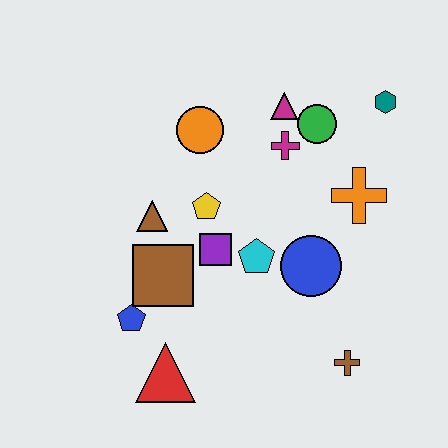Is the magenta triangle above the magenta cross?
Yes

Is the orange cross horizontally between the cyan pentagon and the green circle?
No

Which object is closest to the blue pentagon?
The brown square is closest to the blue pentagon.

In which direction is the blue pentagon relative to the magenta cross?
The blue pentagon is below the magenta cross.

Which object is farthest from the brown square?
The teal hexagon is farthest from the brown square.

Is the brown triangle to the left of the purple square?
Yes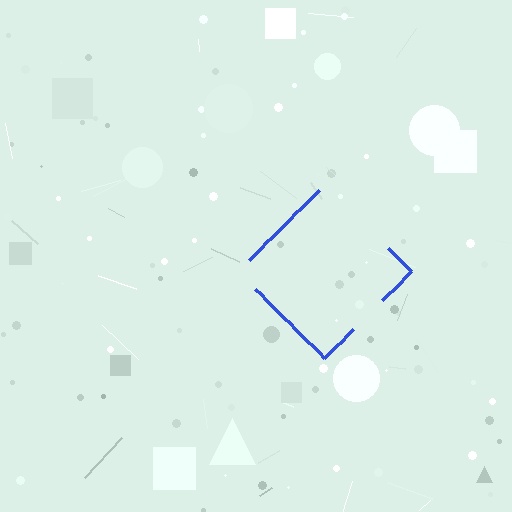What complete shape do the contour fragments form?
The contour fragments form a diamond.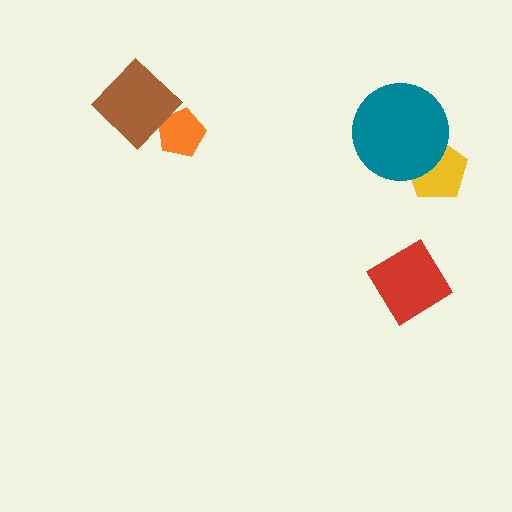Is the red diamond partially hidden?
No, no other shape covers it.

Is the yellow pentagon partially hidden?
Yes, it is partially covered by another shape.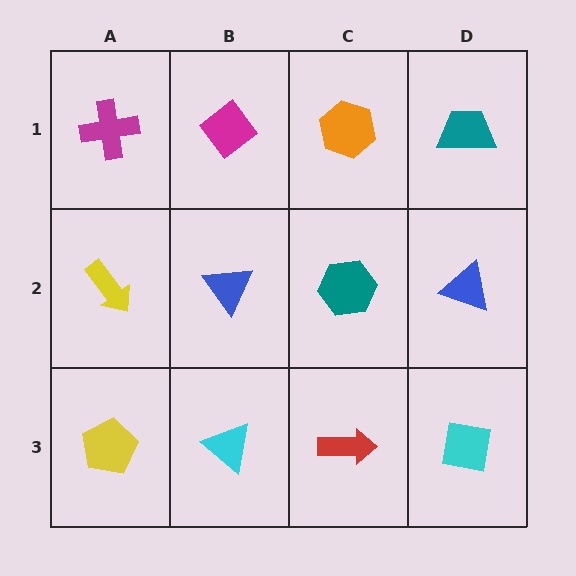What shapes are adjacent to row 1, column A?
A yellow arrow (row 2, column A), a magenta diamond (row 1, column B).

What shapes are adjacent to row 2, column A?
A magenta cross (row 1, column A), a yellow pentagon (row 3, column A), a blue triangle (row 2, column B).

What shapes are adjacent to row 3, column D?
A blue triangle (row 2, column D), a red arrow (row 3, column C).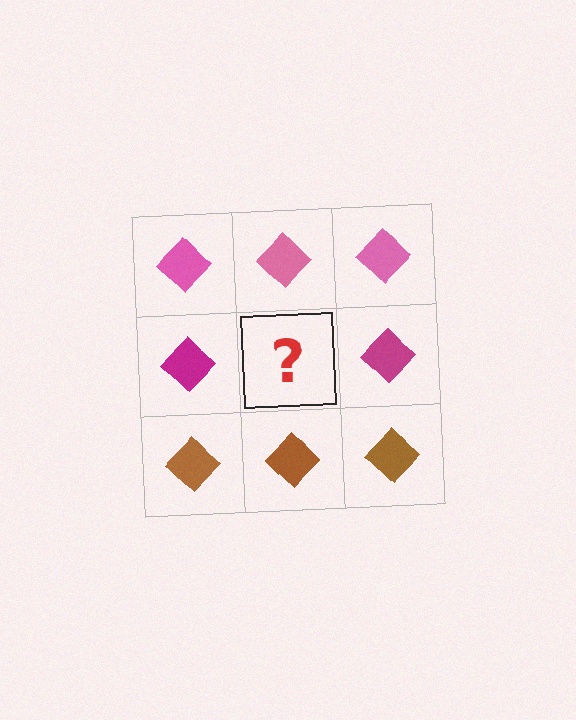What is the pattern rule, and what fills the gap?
The rule is that each row has a consistent color. The gap should be filled with a magenta diamond.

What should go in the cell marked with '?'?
The missing cell should contain a magenta diamond.